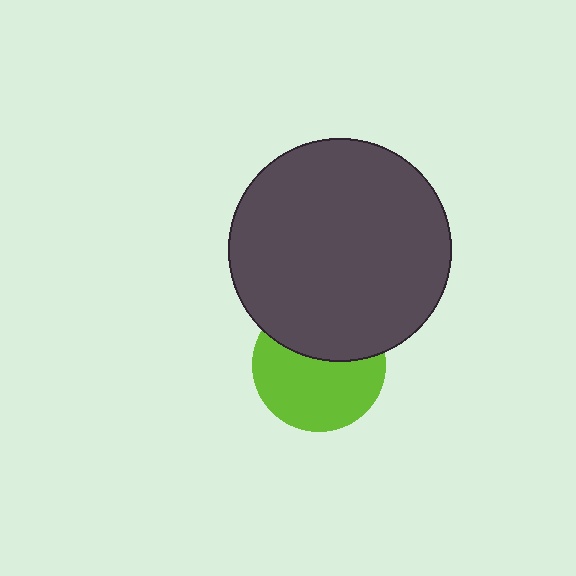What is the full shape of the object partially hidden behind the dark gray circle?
The partially hidden object is a lime circle.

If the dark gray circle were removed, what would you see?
You would see the complete lime circle.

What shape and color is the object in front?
The object in front is a dark gray circle.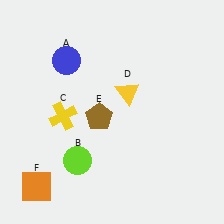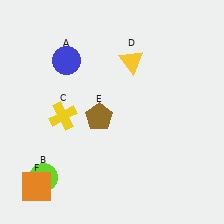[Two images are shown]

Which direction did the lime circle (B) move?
The lime circle (B) moved left.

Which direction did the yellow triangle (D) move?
The yellow triangle (D) moved up.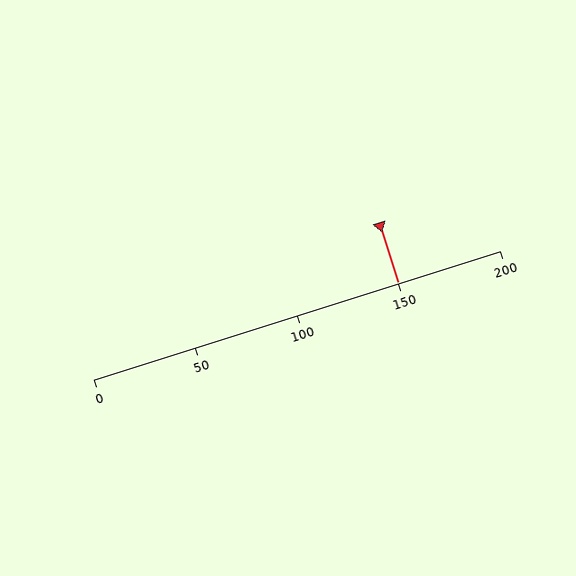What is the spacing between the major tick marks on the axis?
The major ticks are spaced 50 apart.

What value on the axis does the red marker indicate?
The marker indicates approximately 150.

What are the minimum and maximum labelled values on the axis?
The axis runs from 0 to 200.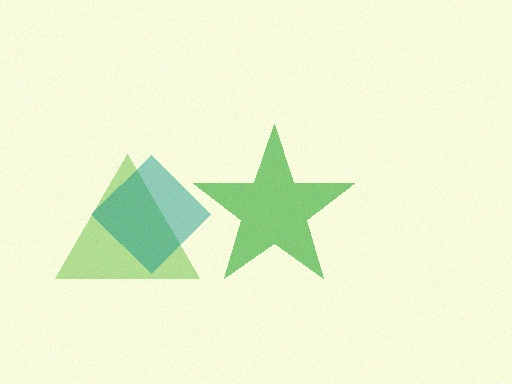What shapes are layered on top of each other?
The layered shapes are: a green star, a lime triangle, a teal diamond.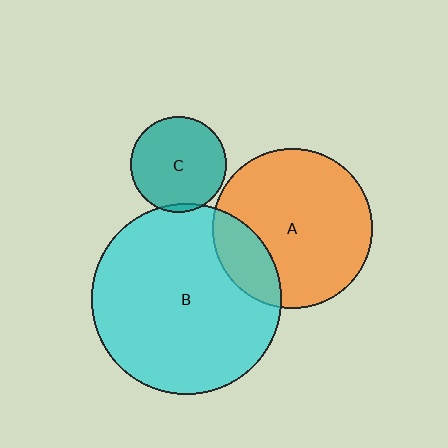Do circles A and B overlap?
Yes.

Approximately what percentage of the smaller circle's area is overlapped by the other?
Approximately 20%.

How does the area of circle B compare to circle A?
Approximately 1.4 times.